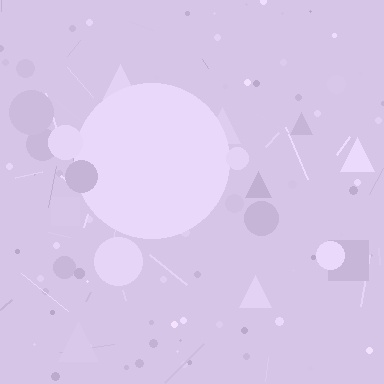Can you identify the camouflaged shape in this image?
The camouflaged shape is a circle.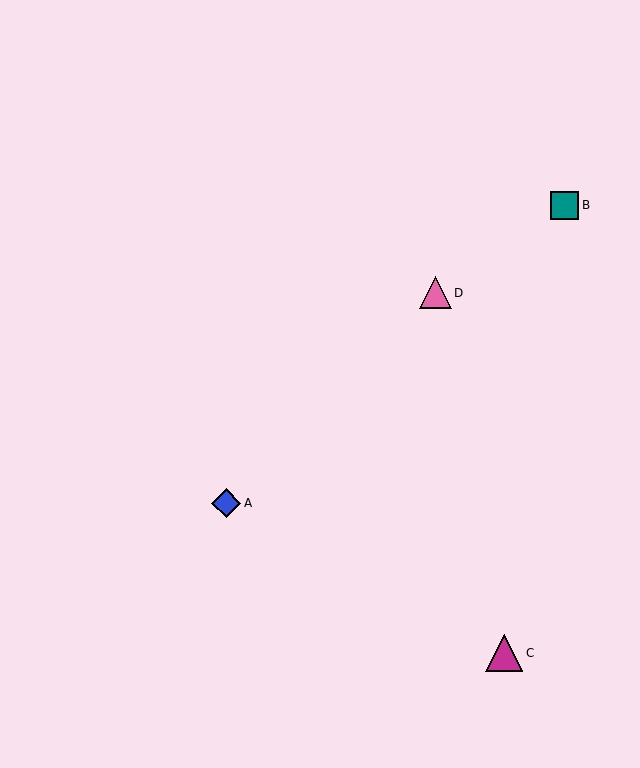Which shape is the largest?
The magenta triangle (labeled C) is the largest.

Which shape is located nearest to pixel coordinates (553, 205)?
The teal square (labeled B) at (565, 205) is nearest to that location.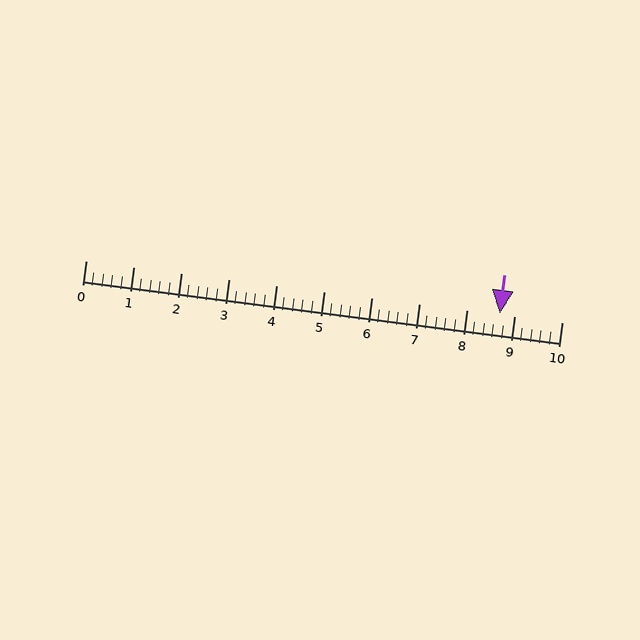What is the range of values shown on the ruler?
The ruler shows values from 0 to 10.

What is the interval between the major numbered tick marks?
The major tick marks are spaced 1 units apart.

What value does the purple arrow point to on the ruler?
The purple arrow points to approximately 8.7.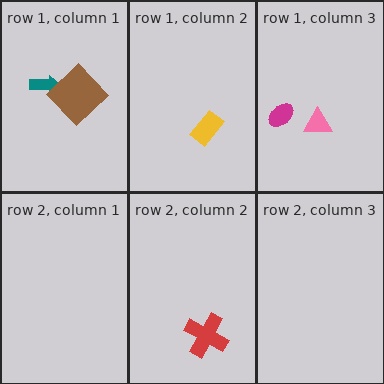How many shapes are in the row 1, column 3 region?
2.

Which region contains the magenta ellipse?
The row 1, column 3 region.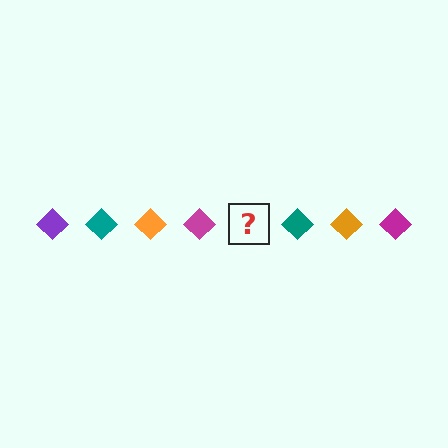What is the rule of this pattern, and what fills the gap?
The rule is that the pattern cycles through purple, teal, orange, magenta diamonds. The gap should be filled with a purple diamond.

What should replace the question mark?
The question mark should be replaced with a purple diamond.